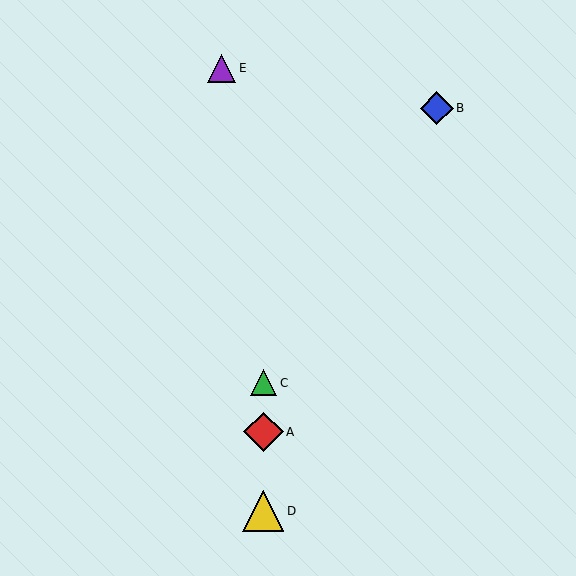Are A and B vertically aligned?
No, A is at x≈263 and B is at x≈437.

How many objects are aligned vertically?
3 objects (A, C, D) are aligned vertically.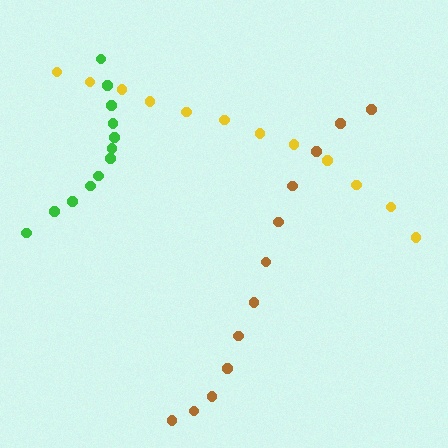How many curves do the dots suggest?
There are 3 distinct paths.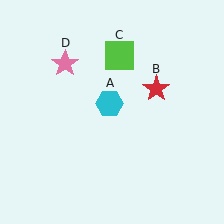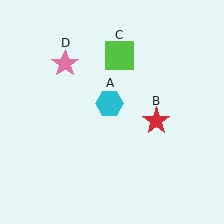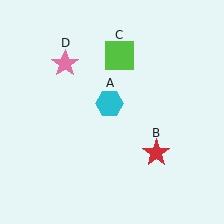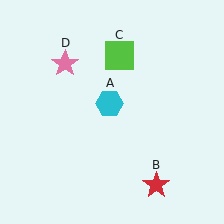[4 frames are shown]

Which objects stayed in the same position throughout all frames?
Cyan hexagon (object A) and lime square (object C) and pink star (object D) remained stationary.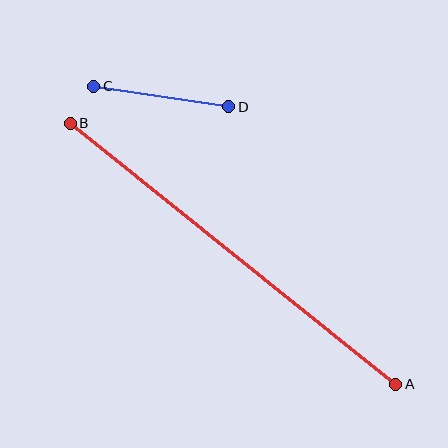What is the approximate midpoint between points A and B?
The midpoint is at approximately (233, 254) pixels.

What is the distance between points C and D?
The distance is approximately 136 pixels.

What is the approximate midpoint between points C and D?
The midpoint is at approximately (161, 96) pixels.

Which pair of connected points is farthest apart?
Points A and B are farthest apart.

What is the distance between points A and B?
The distance is approximately 417 pixels.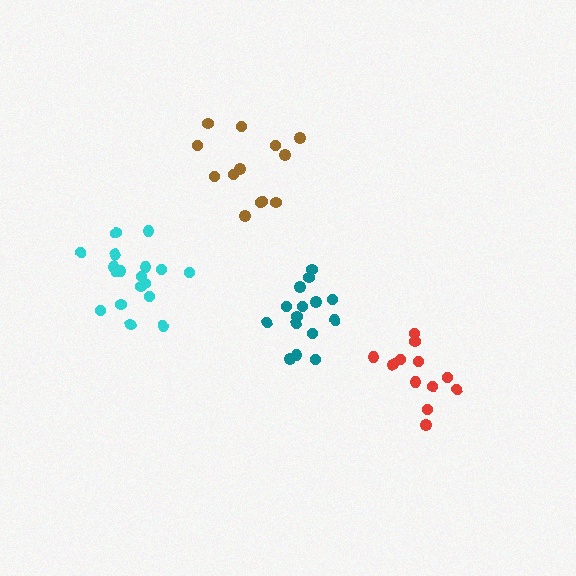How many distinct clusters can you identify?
There are 4 distinct clusters.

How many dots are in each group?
Group 1: 15 dots, Group 2: 13 dots, Group 3: 12 dots, Group 4: 18 dots (58 total).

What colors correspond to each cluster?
The clusters are colored: teal, brown, red, cyan.